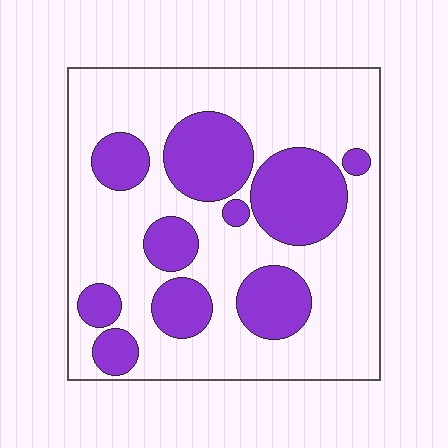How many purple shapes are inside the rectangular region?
10.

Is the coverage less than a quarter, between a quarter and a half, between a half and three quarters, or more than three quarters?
Between a quarter and a half.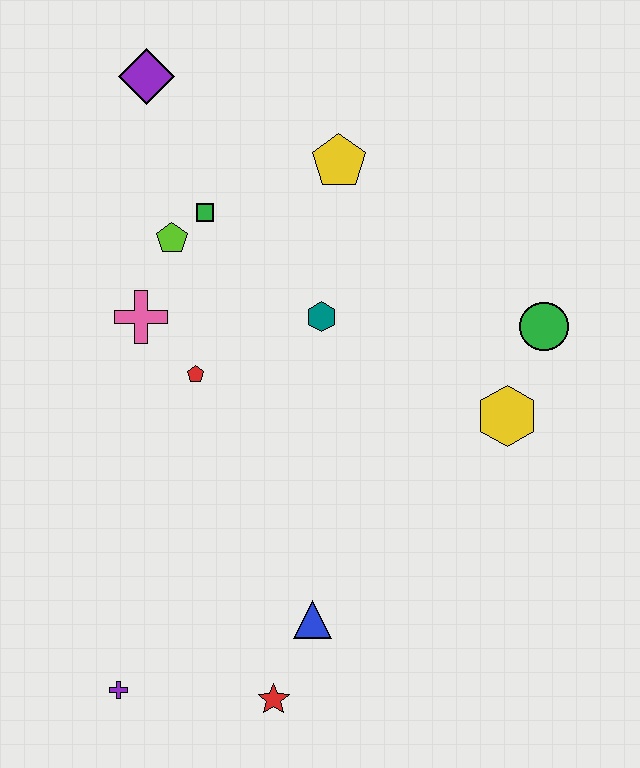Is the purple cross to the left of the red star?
Yes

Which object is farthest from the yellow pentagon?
The purple cross is farthest from the yellow pentagon.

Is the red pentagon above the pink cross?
No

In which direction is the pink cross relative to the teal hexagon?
The pink cross is to the left of the teal hexagon.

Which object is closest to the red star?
The blue triangle is closest to the red star.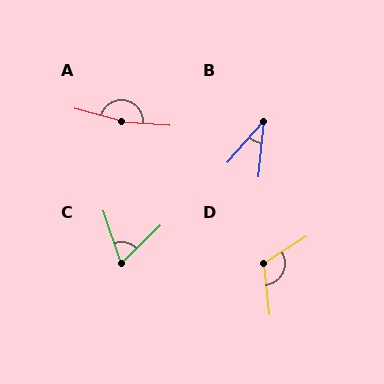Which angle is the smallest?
B, at approximately 36 degrees.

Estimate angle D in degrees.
Approximately 115 degrees.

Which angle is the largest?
A, at approximately 170 degrees.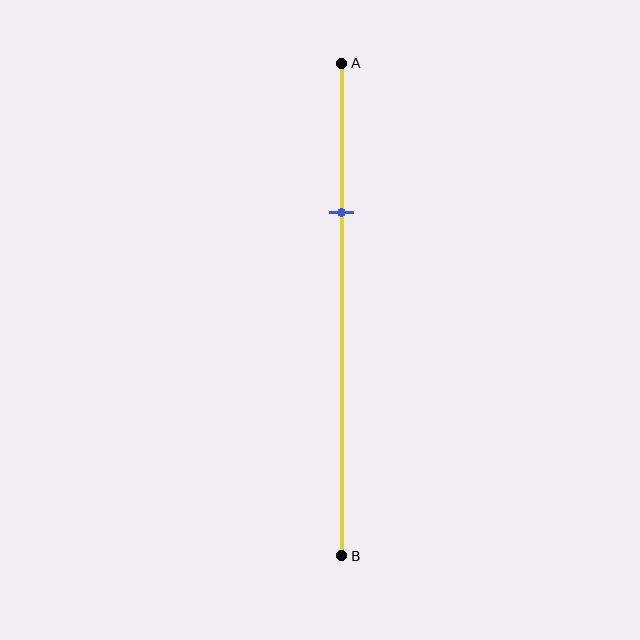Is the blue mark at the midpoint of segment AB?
No, the mark is at about 30% from A, not at the 50% midpoint.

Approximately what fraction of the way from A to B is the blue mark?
The blue mark is approximately 30% of the way from A to B.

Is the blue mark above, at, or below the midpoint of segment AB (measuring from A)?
The blue mark is above the midpoint of segment AB.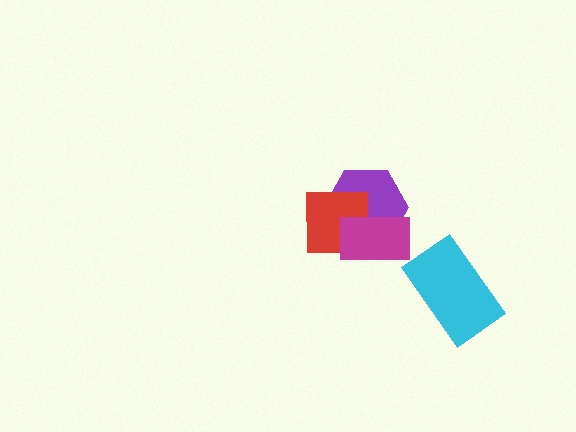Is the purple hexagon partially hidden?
Yes, it is partially covered by another shape.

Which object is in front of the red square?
The magenta rectangle is in front of the red square.